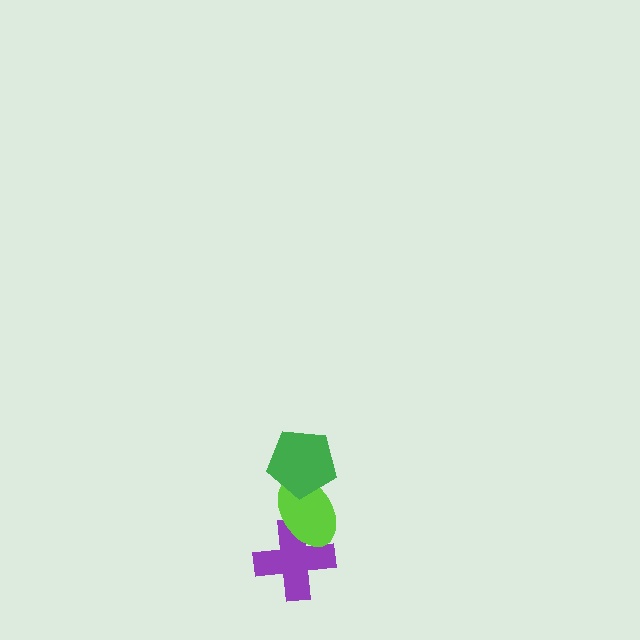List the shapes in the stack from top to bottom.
From top to bottom: the green pentagon, the lime ellipse, the purple cross.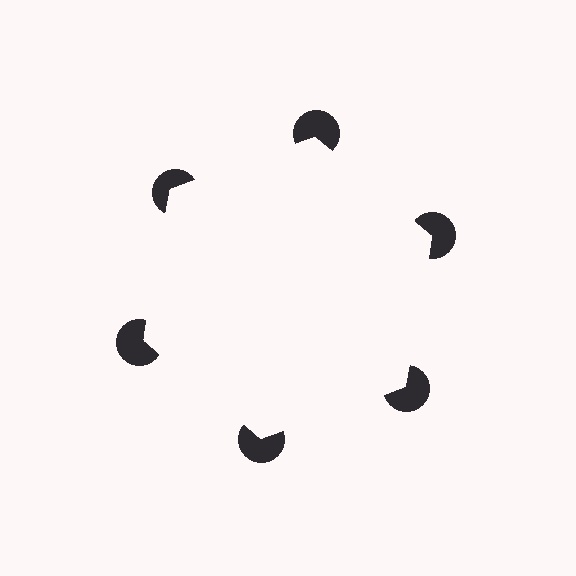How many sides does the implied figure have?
6 sides.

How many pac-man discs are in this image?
There are 6 — one at each vertex of the illusory hexagon.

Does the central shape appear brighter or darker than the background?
It typically appears slightly brighter than the background, even though no actual brightness change is drawn.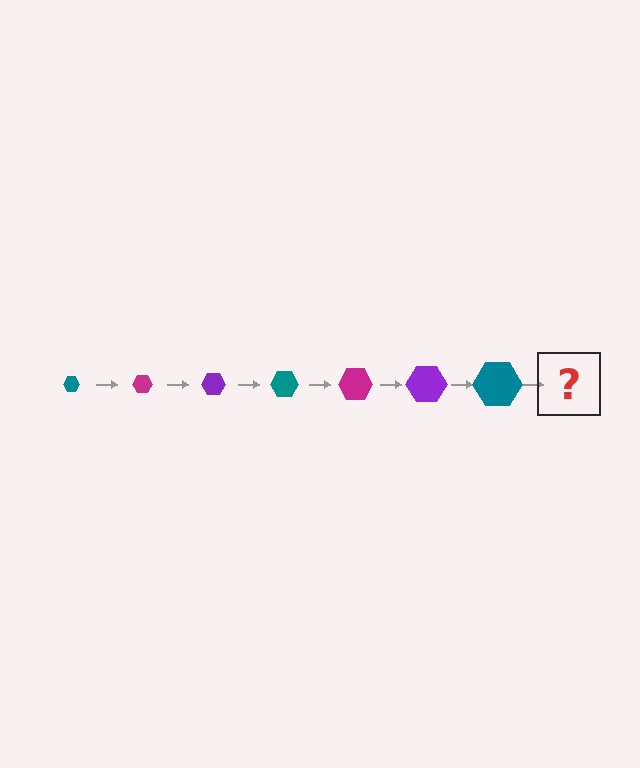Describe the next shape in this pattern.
It should be a magenta hexagon, larger than the previous one.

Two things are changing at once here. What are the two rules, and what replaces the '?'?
The two rules are that the hexagon grows larger each step and the color cycles through teal, magenta, and purple. The '?' should be a magenta hexagon, larger than the previous one.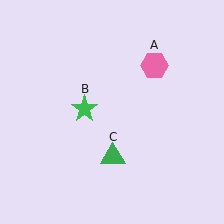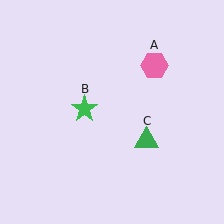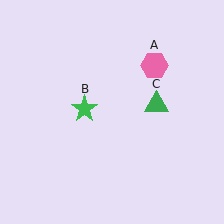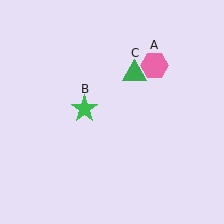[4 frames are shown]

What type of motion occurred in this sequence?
The green triangle (object C) rotated counterclockwise around the center of the scene.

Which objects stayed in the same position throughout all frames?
Pink hexagon (object A) and green star (object B) remained stationary.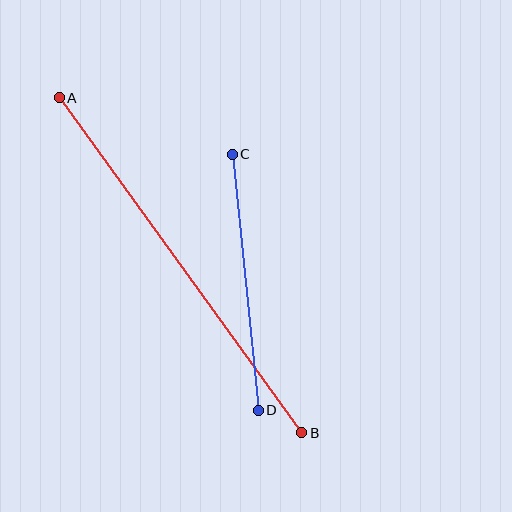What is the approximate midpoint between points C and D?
The midpoint is at approximately (245, 282) pixels.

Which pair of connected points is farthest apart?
Points A and B are farthest apart.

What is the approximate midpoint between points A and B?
The midpoint is at approximately (180, 265) pixels.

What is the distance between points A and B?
The distance is approximately 414 pixels.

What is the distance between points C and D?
The distance is approximately 257 pixels.